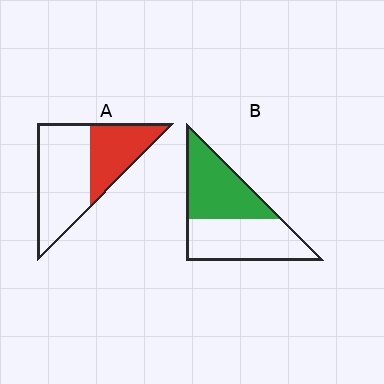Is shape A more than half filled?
No.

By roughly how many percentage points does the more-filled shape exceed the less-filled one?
By roughly 10 percentage points (B over A).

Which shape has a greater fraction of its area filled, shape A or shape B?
Shape B.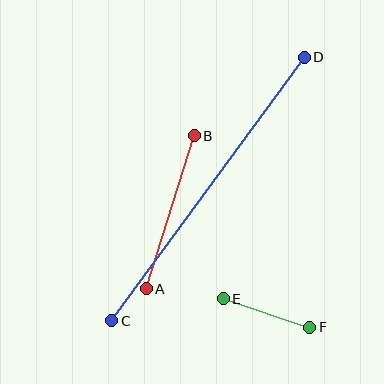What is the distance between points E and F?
The distance is approximately 91 pixels.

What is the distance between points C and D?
The distance is approximately 326 pixels.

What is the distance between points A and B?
The distance is approximately 160 pixels.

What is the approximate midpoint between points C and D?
The midpoint is at approximately (208, 189) pixels.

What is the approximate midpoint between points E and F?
The midpoint is at approximately (267, 313) pixels.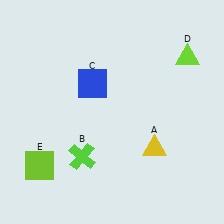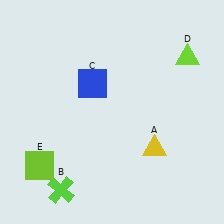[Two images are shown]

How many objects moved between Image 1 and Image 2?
1 object moved between the two images.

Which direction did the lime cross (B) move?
The lime cross (B) moved down.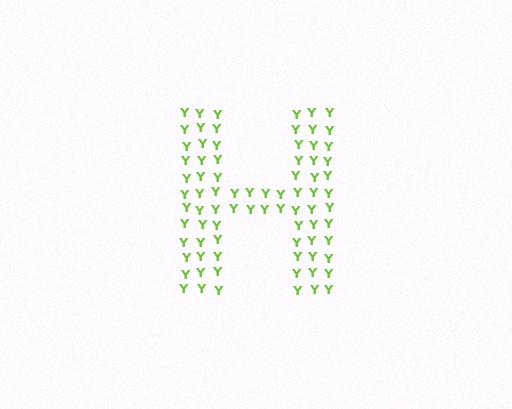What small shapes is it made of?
It is made of small letter Y's.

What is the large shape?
The large shape is the letter H.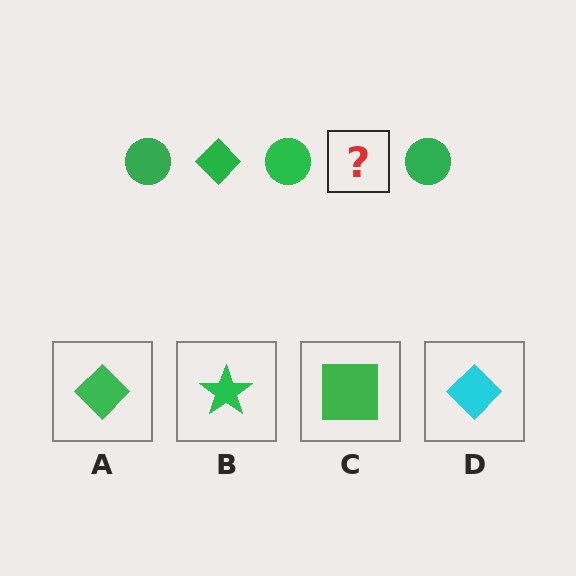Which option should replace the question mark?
Option A.